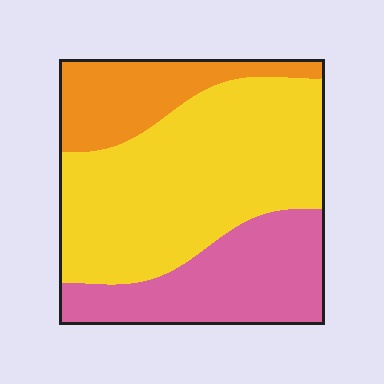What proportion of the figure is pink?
Pink covers around 30% of the figure.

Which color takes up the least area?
Orange, at roughly 20%.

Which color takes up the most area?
Yellow, at roughly 55%.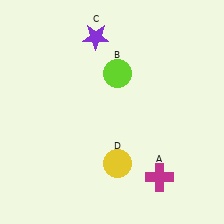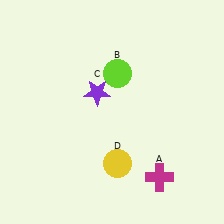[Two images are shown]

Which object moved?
The purple star (C) moved down.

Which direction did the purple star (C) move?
The purple star (C) moved down.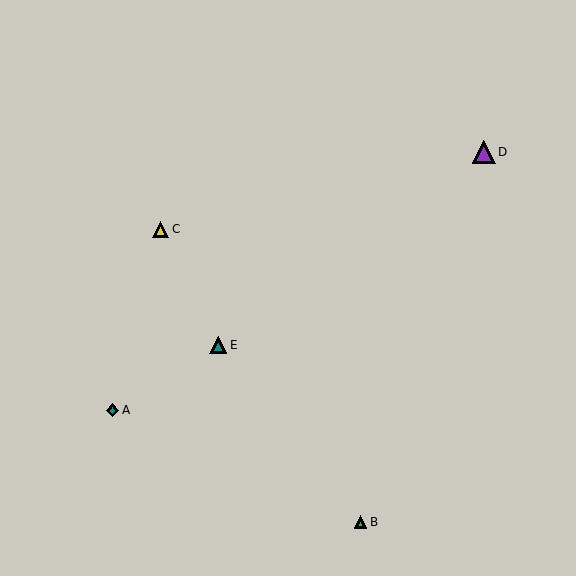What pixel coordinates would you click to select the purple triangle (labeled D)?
Click at (484, 152) to select the purple triangle D.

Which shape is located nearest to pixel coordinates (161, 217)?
The yellow triangle (labeled C) at (161, 229) is nearest to that location.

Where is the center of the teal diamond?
The center of the teal diamond is at (112, 410).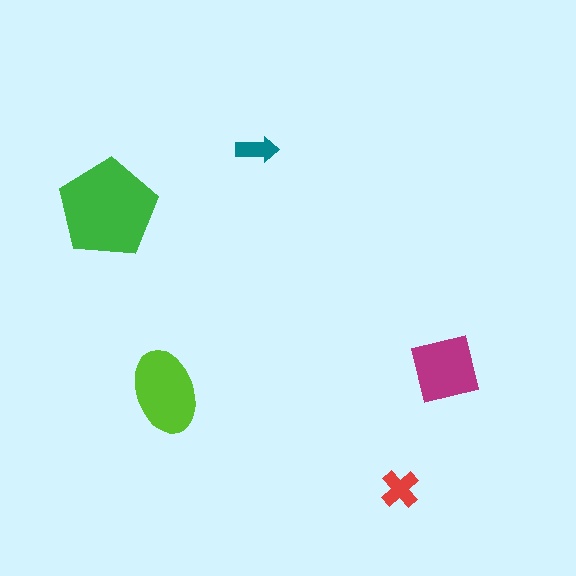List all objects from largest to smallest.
The green pentagon, the lime ellipse, the magenta square, the red cross, the teal arrow.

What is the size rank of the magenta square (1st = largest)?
3rd.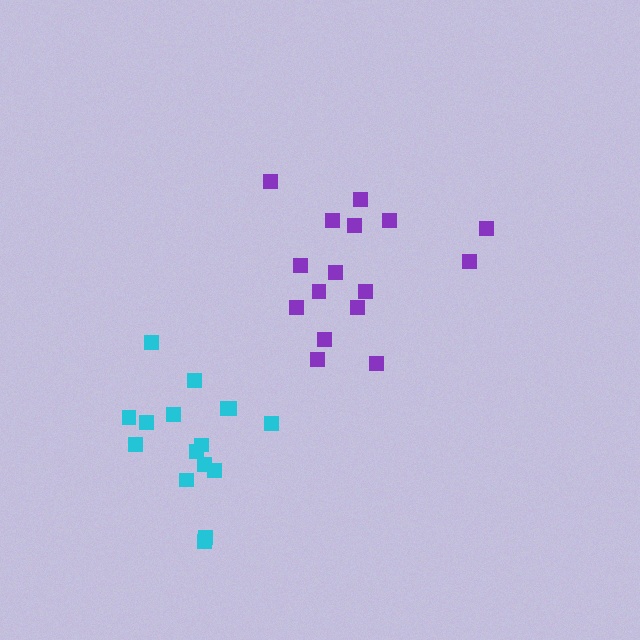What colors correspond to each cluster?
The clusters are colored: cyan, purple.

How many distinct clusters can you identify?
There are 2 distinct clusters.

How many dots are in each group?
Group 1: 16 dots, Group 2: 16 dots (32 total).